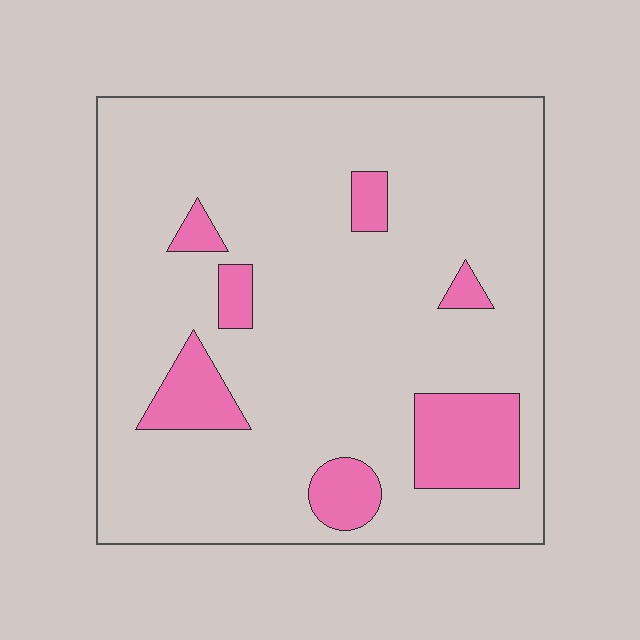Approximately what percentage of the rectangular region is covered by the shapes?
Approximately 15%.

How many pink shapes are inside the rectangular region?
7.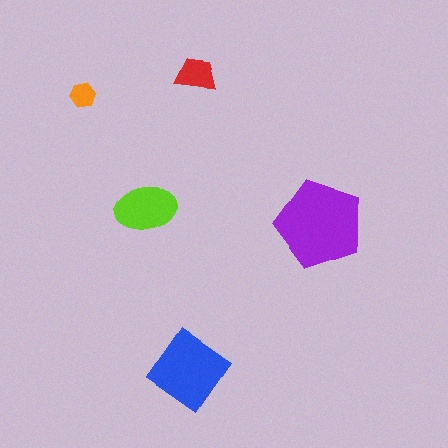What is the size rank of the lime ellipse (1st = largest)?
3rd.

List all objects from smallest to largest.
The orange hexagon, the red trapezoid, the lime ellipse, the blue diamond, the purple pentagon.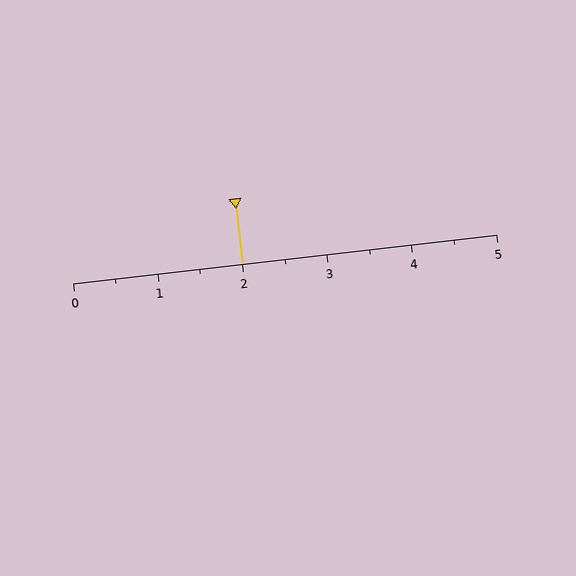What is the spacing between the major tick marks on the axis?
The major ticks are spaced 1 apart.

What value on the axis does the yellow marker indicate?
The marker indicates approximately 2.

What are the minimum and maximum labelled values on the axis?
The axis runs from 0 to 5.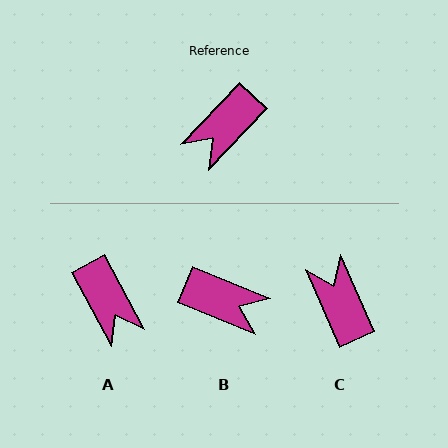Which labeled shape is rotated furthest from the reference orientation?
C, about 112 degrees away.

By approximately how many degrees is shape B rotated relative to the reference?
Approximately 111 degrees counter-clockwise.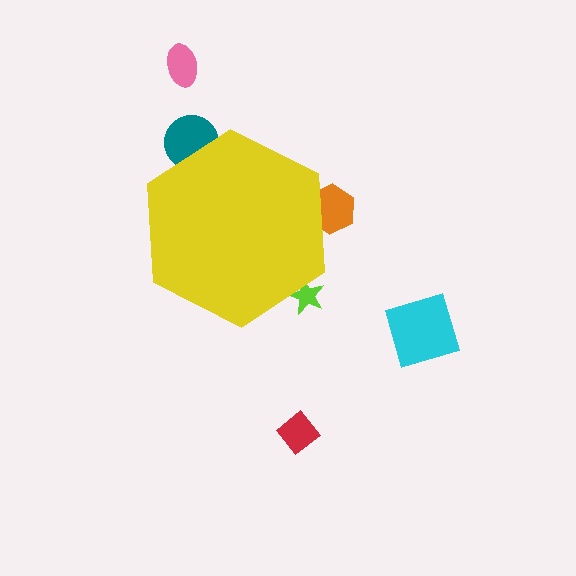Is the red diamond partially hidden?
No, the red diamond is fully visible.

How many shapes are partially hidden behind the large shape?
3 shapes are partially hidden.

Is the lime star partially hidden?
Yes, the lime star is partially hidden behind the yellow hexagon.